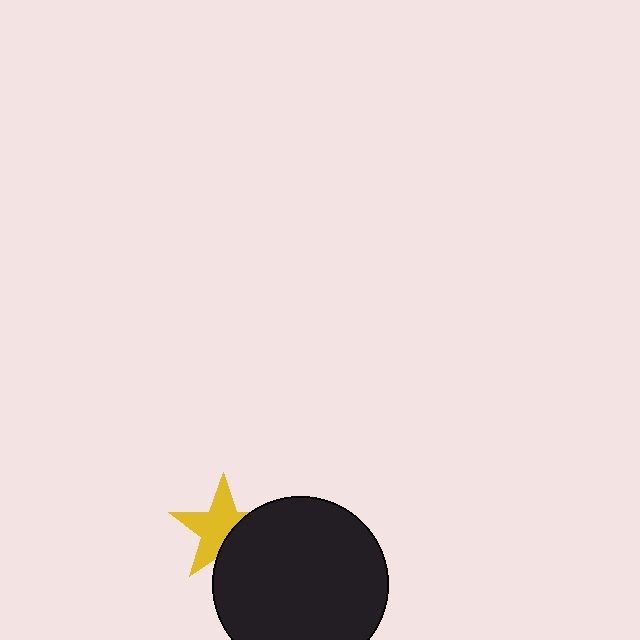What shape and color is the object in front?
The object in front is a black circle.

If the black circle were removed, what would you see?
You would see the complete yellow star.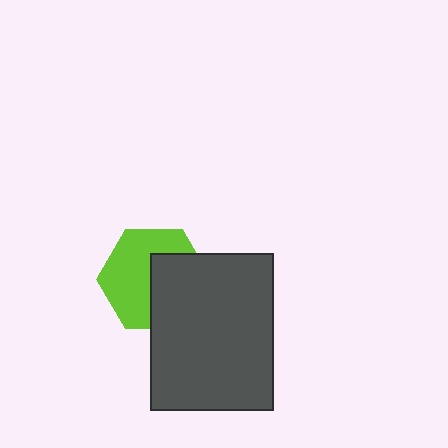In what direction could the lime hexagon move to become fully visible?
The lime hexagon could move toward the upper-left. That would shift it out from behind the dark gray rectangle entirely.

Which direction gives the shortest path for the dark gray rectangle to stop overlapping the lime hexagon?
Moving toward the lower-right gives the shortest separation.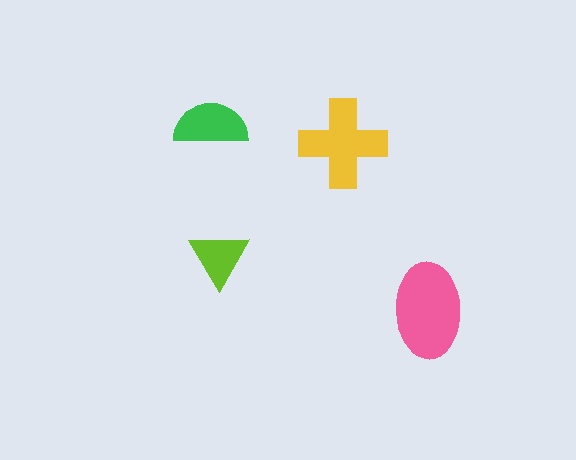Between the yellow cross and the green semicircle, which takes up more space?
The yellow cross.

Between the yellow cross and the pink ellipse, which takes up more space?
The pink ellipse.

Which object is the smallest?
The lime triangle.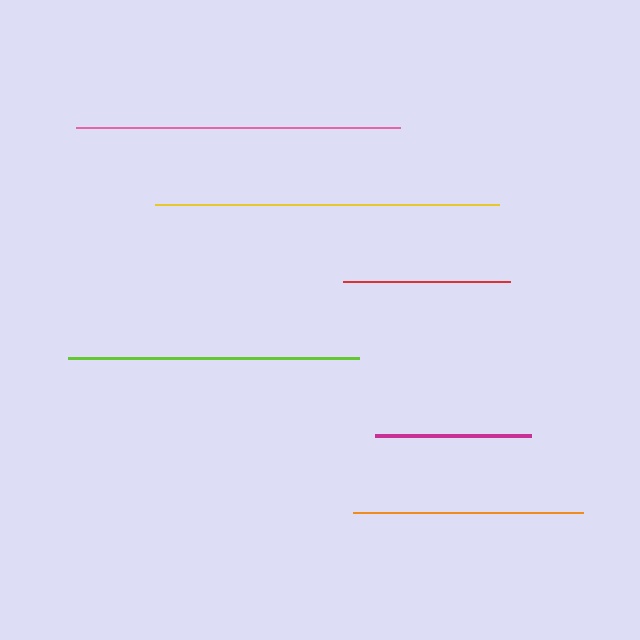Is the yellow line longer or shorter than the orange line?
The yellow line is longer than the orange line.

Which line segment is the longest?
The yellow line is the longest at approximately 344 pixels.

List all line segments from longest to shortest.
From longest to shortest: yellow, pink, lime, orange, red, magenta.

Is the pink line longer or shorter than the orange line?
The pink line is longer than the orange line.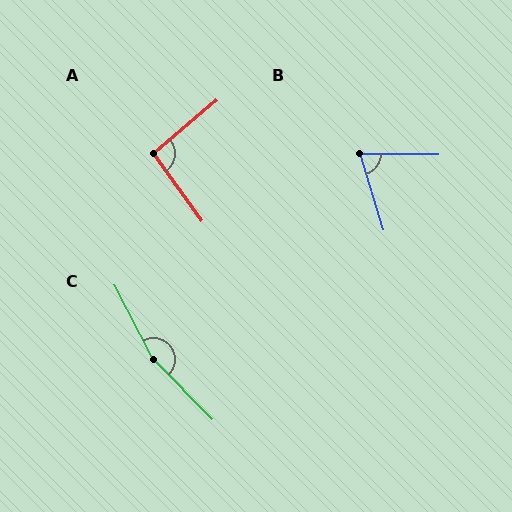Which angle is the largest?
C, at approximately 162 degrees.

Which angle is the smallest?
B, at approximately 73 degrees.